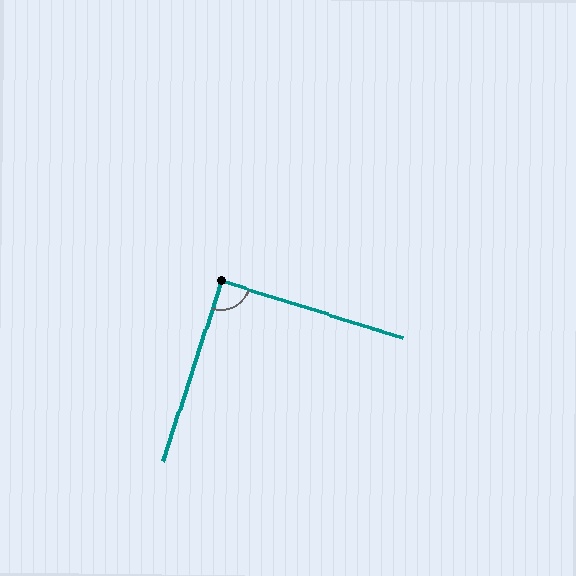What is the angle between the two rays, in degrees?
Approximately 90 degrees.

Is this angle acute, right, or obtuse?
It is approximately a right angle.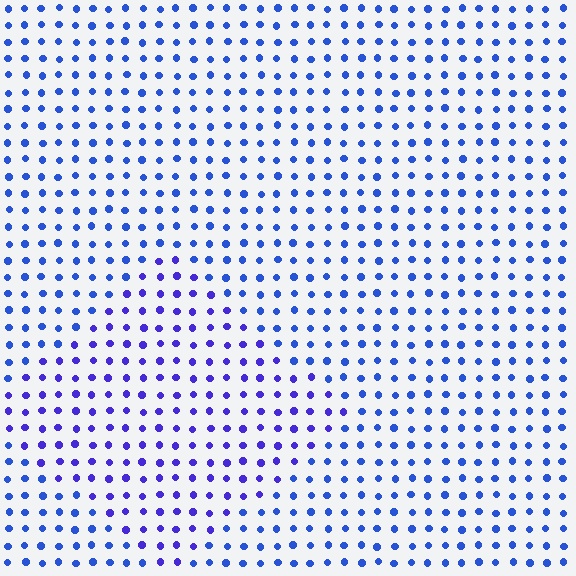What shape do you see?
I see a diamond.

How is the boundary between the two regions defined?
The boundary is defined purely by a slight shift in hue (about 25 degrees). Spacing, size, and orientation are identical on both sides.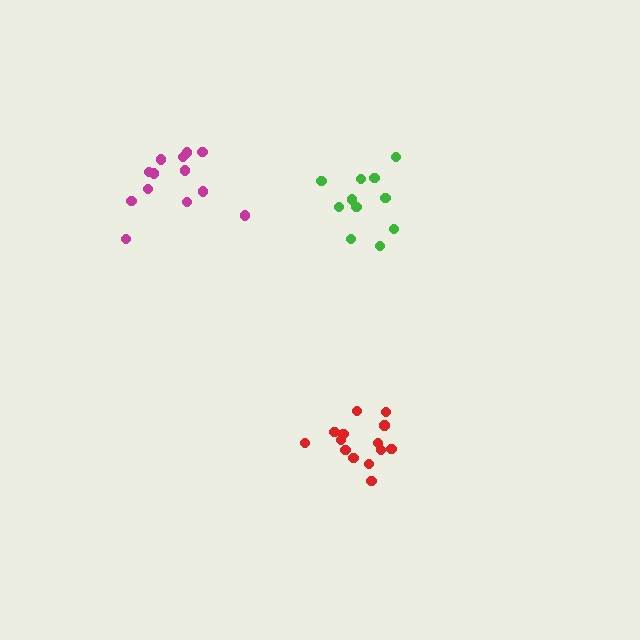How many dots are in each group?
Group 1: 14 dots, Group 2: 11 dots, Group 3: 13 dots (38 total).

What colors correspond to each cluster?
The clusters are colored: red, green, magenta.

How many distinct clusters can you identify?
There are 3 distinct clusters.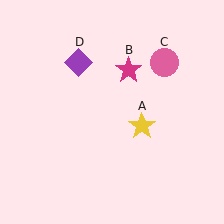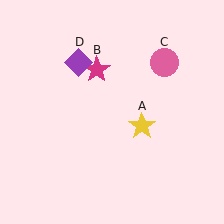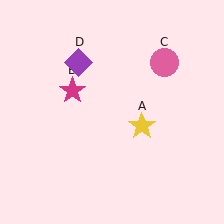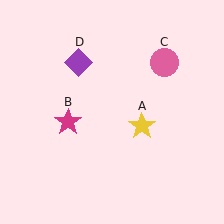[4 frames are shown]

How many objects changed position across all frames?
1 object changed position: magenta star (object B).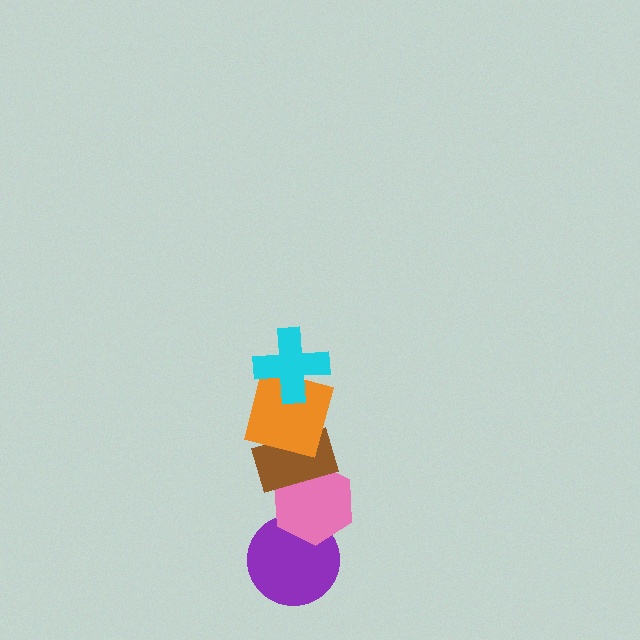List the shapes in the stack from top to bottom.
From top to bottom: the cyan cross, the orange square, the brown rectangle, the pink hexagon, the purple circle.